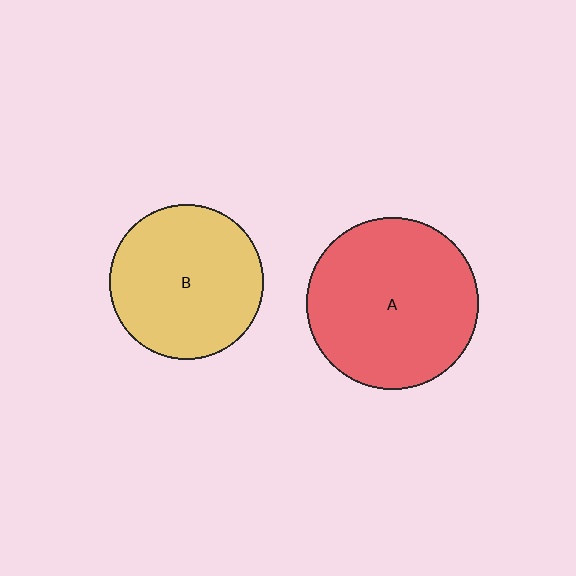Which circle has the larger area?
Circle A (red).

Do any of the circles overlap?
No, none of the circles overlap.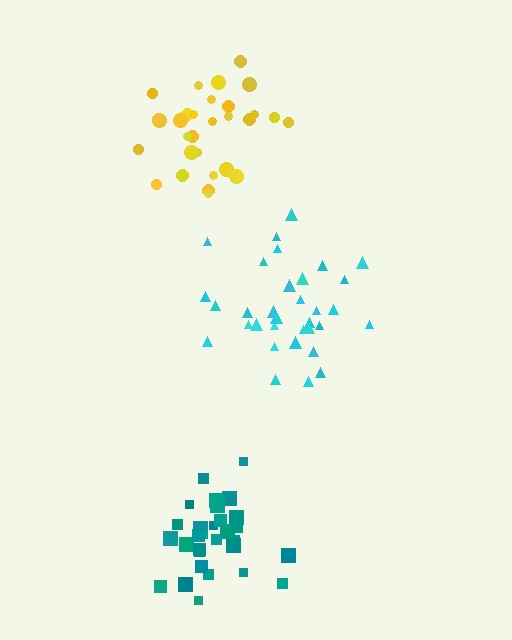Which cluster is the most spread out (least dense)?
Cyan.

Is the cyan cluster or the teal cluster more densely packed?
Teal.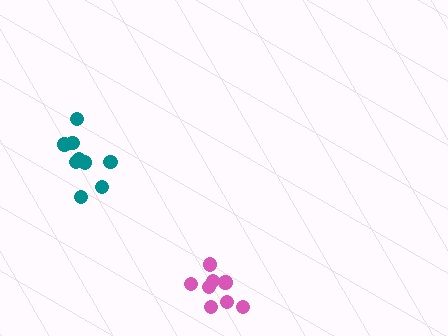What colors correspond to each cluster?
The clusters are colored: pink, teal.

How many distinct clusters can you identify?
There are 2 distinct clusters.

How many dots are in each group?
Group 1: 8 dots, Group 2: 10 dots (18 total).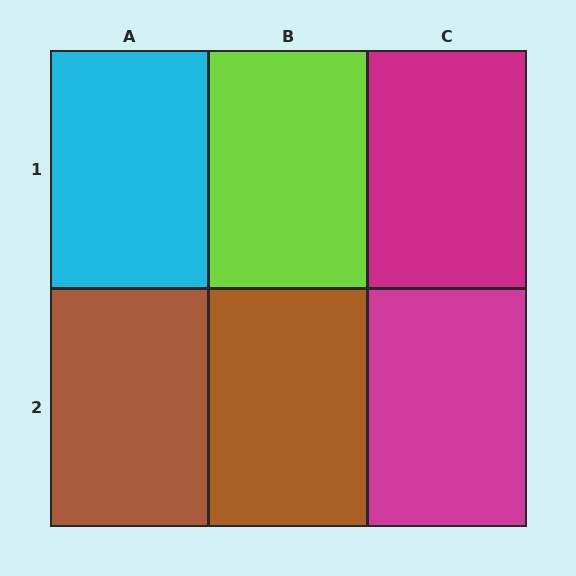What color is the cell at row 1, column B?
Lime.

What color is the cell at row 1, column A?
Cyan.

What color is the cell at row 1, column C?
Magenta.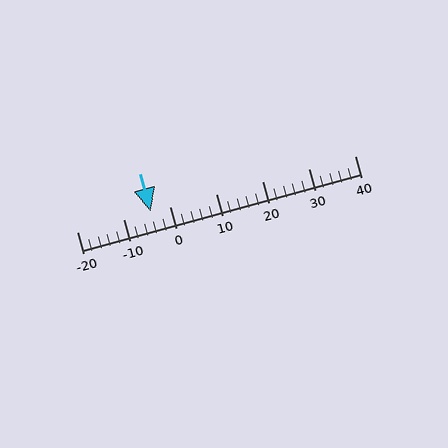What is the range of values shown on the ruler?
The ruler shows values from -20 to 40.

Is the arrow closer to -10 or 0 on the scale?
The arrow is closer to 0.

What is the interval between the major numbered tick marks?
The major tick marks are spaced 10 units apart.